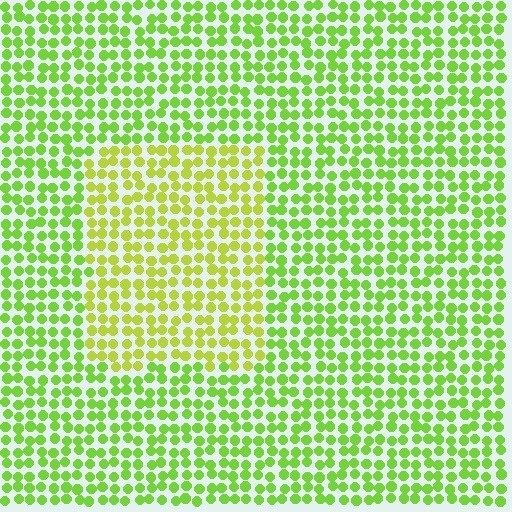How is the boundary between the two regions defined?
The boundary is defined purely by a slight shift in hue (about 26 degrees). Spacing, size, and orientation are identical on both sides.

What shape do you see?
I see a rectangle.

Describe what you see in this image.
The image is filled with small lime elements in a uniform arrangement. A rectangle-shaped region is visible where the elements are tinted to a slightly different hue, forming a subtle color boundary.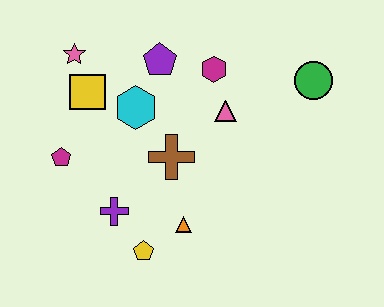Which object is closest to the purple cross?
The yellow pentagon is closest to the purple cross.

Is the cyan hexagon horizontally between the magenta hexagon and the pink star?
Yes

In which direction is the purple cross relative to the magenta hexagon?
The purple cross is below the magenta hexagon.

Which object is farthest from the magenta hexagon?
The yellow pentagon is farthest from the magenta hexagon.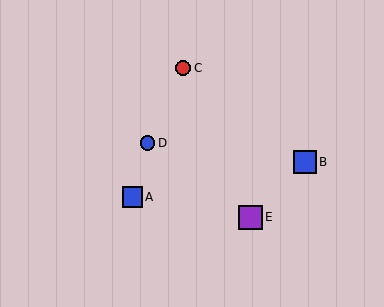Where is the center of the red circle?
The center of the red circle is at (183, 68).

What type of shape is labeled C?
Shape C is a red circle.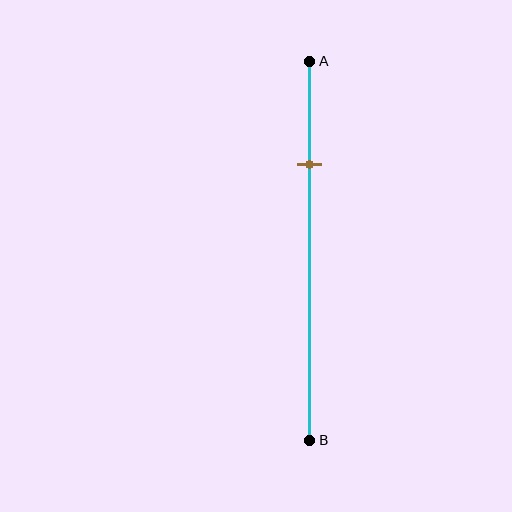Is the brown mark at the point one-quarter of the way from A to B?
Yes, the mark is approximately at the one-quarter point.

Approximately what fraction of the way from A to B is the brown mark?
The brown mark is approximately 25% of the way from A to B.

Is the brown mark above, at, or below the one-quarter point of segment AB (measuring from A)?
The brown mark is approximately at the one-quarter point of segment AB.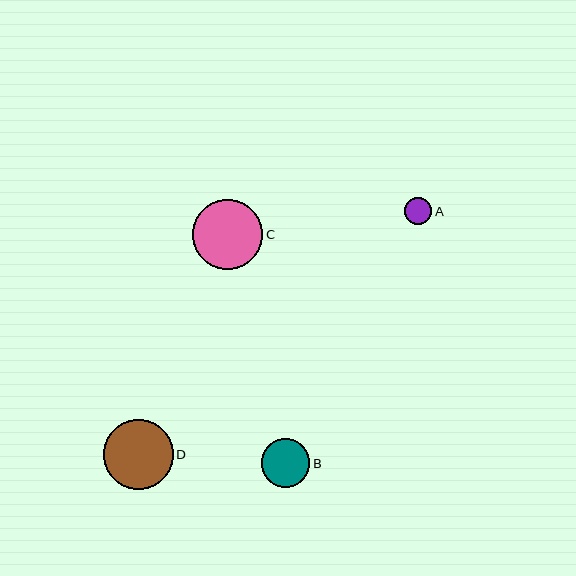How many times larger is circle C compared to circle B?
Circle C is approximately 1.4 times the size of circle B.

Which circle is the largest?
Circle C is the largest with a size of approximately 71 pixels.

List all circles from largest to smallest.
From largest to smallest: C, D, B, A.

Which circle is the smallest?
Circle A is the smallest with a size of approximately 27 pixels.